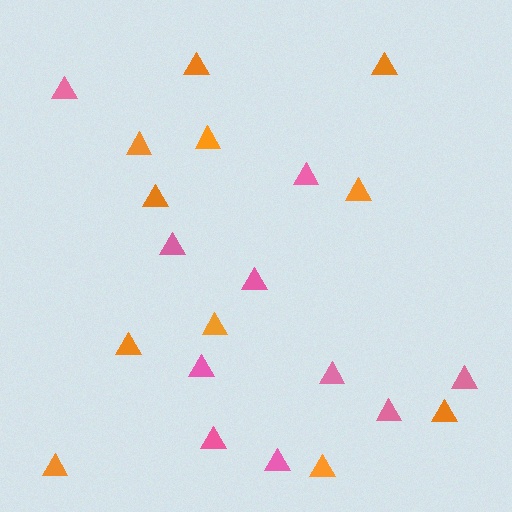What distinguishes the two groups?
There are 2 groups: one group of orange triangles (11) and one group of pink triangles (10).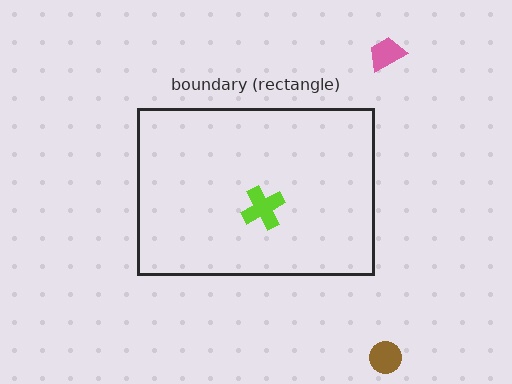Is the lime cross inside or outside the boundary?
Inside.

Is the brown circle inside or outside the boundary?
Outside.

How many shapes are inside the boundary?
1 inside, 2 outside.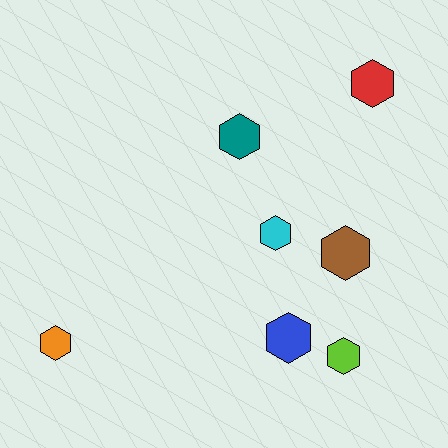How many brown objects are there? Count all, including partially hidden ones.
There is 1 brown object.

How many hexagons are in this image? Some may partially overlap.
There are 7 hexagons.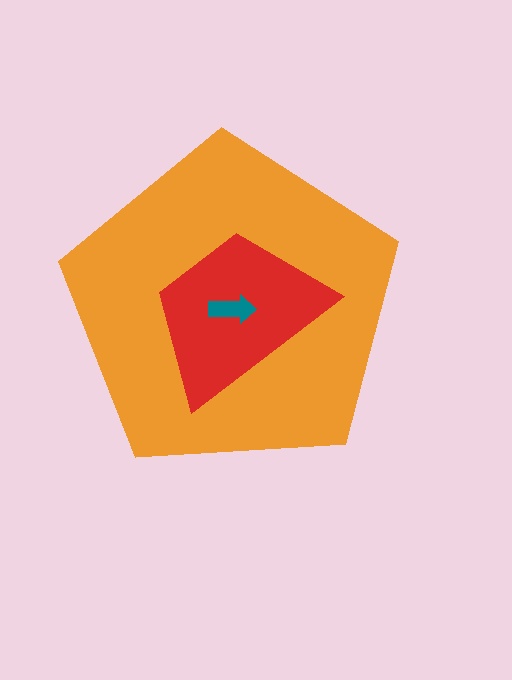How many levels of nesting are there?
3.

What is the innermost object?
The teal arrow.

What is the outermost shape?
The orange pentagon.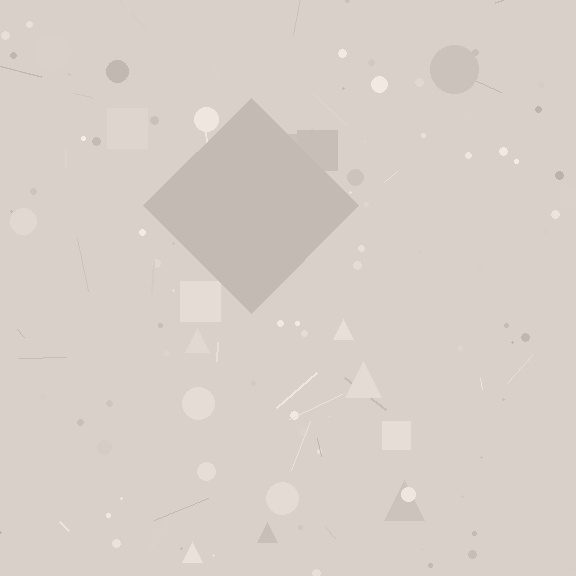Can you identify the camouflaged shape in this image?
The camouflaged shape is a diamond.